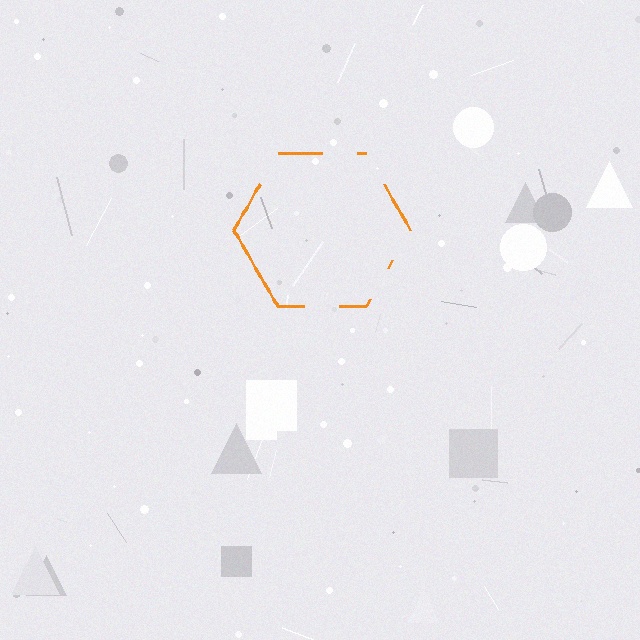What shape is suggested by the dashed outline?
The dashed outline suggests a hexagon.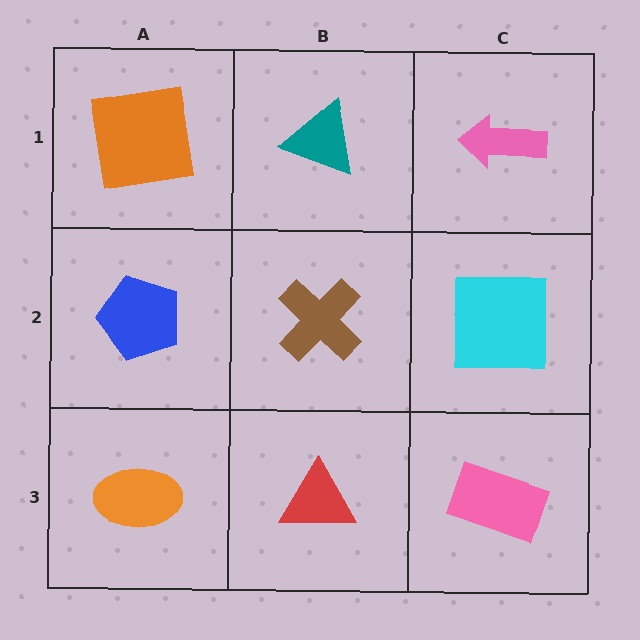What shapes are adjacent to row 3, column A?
A blue pentagon (row 2, column A), a red triangle (row 3, column B).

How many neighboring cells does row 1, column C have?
2.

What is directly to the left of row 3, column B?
An orange ellipse.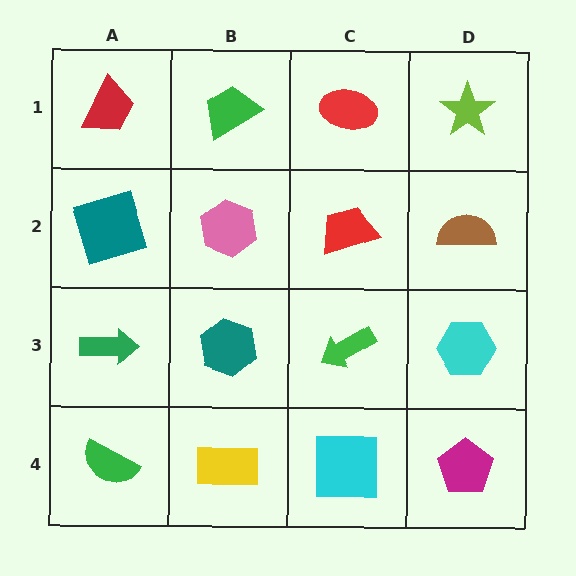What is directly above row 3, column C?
A red trapezoid.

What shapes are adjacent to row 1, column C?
A red trapezoid (row 2, column C), a green trapezoid (row 1, column B), a lime star (row 1, column D).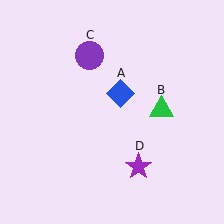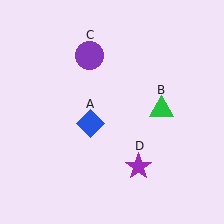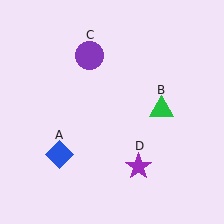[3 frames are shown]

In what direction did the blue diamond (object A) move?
The blue diamond (object A) moved down and to the left.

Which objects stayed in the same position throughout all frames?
Green triangle (object B) and purple circle (object C) and purple star (object D) remained stationary.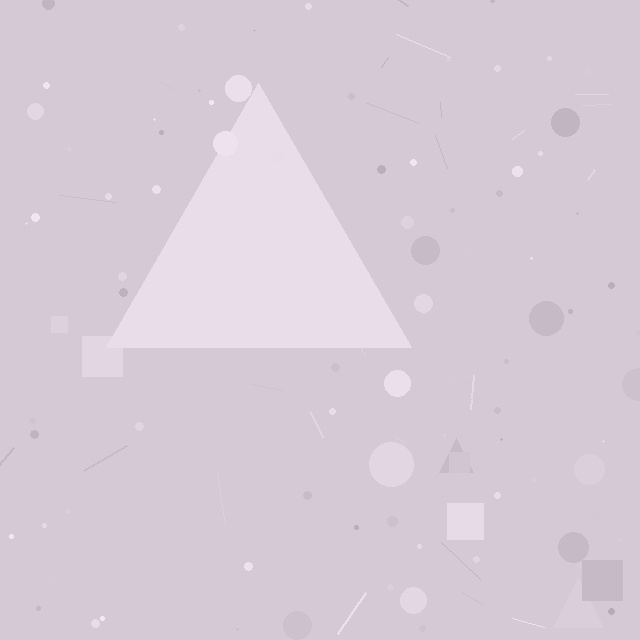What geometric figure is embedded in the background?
A triangle is embedded in the background.